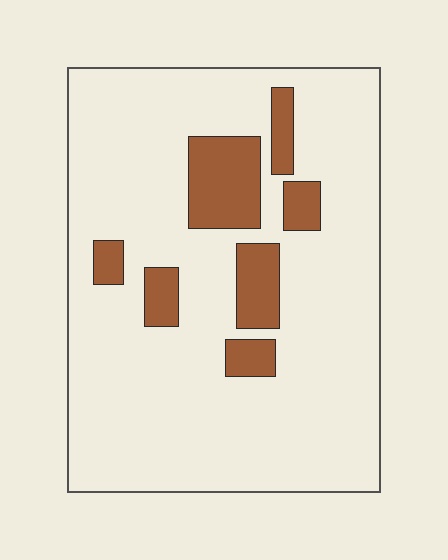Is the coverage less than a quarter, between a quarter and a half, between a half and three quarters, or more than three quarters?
Less than a quarter.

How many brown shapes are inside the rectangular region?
7.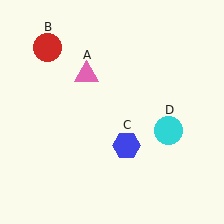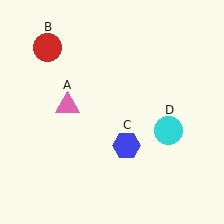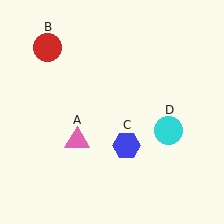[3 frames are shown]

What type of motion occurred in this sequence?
The pink triangle (object A) rotated counterclockwise around the center of the scene.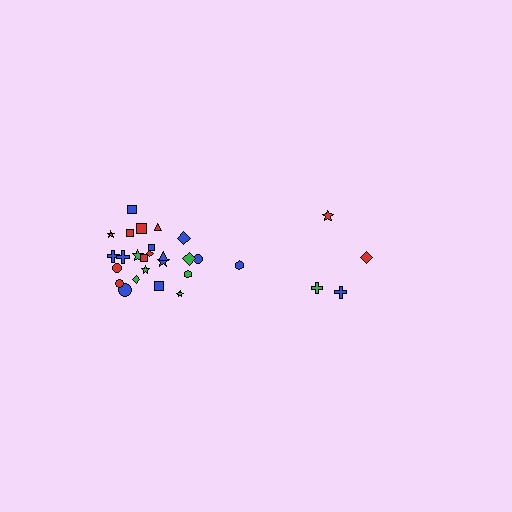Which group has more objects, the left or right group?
The left group.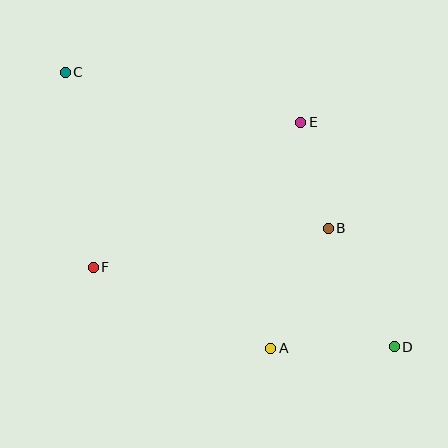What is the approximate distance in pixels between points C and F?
The distance between C and F is approximately 197 pixels.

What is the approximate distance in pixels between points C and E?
The distance between C and E is approximately 241 pixels.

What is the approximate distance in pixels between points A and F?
The distance between A and F is approximately 195 pixels.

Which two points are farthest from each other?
Points C and D are farthest from each other.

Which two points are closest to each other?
Points B and E are closest to each other.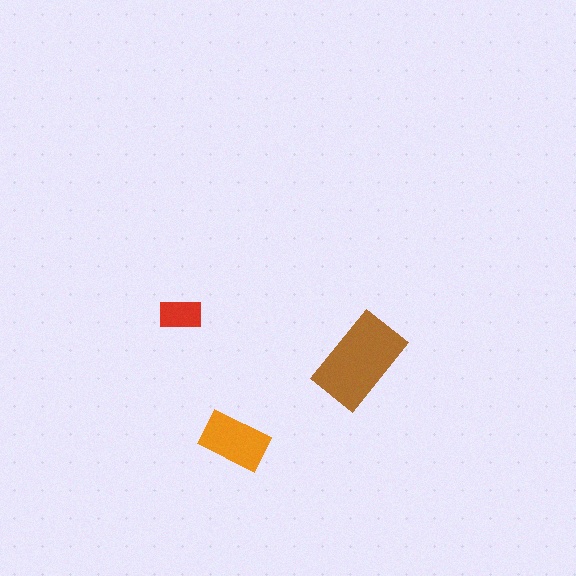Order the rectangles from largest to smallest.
the brown one, the orange one, the red one.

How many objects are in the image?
There are 3 objects in the image.